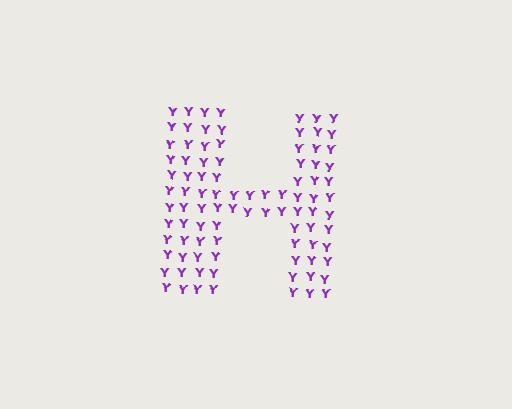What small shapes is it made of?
It is made of small letter Y's.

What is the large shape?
The large shape is the letter H.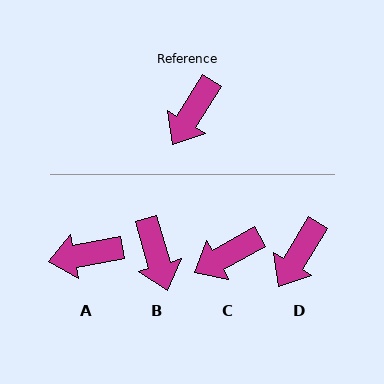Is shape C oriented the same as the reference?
No, it is off by about 29 degrees.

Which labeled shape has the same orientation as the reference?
D.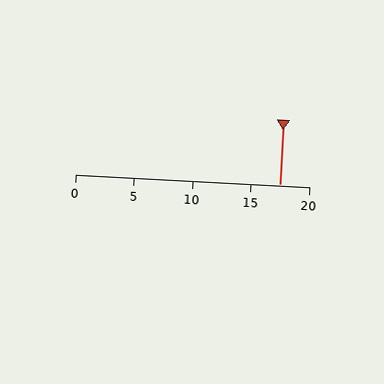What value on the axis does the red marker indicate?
The marker indicates approximately 17.5.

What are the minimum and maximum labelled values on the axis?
The axis runs from 0 to 20.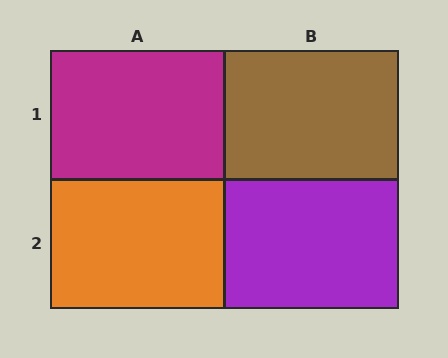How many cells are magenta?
1 cell is magenta.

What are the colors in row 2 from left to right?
Orange, purple.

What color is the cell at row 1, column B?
Brown.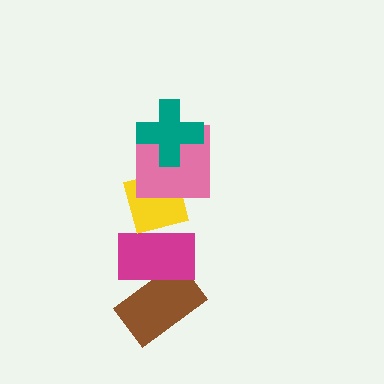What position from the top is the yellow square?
The yellow square is 3rd from the top.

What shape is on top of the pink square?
The teal cross is on top of the pink square.